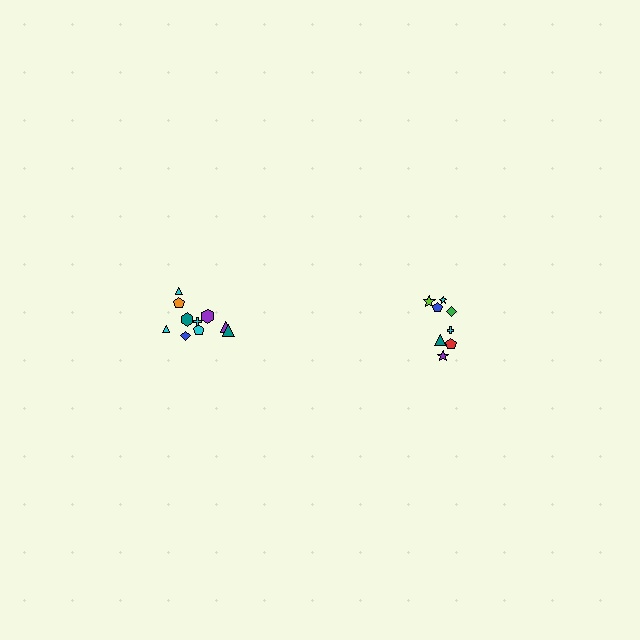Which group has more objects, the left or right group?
The left group.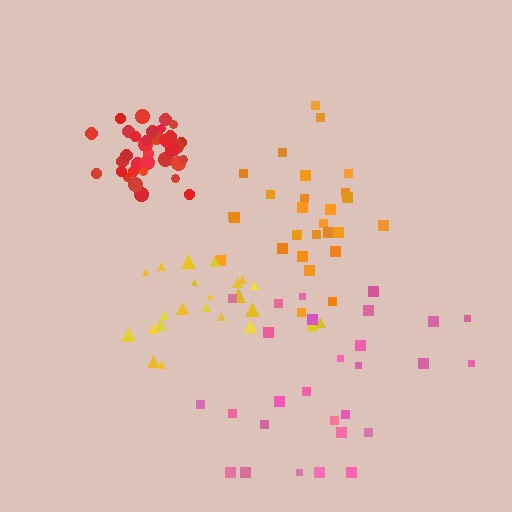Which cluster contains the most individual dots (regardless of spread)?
Red (35).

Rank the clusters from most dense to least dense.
red, orange, yellow, pink.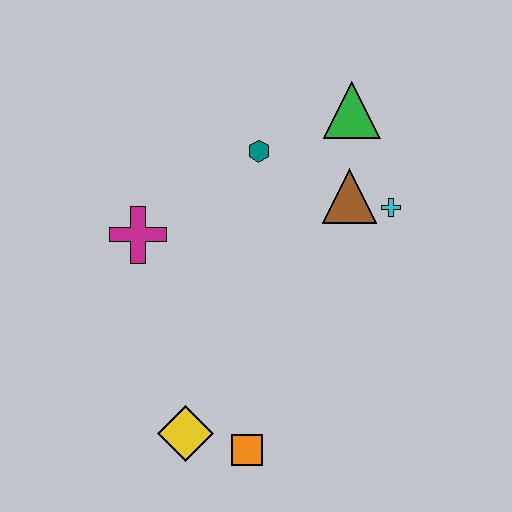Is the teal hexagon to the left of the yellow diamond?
No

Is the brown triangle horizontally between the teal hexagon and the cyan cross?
Yes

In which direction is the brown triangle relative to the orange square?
The brown triangle is above the orange square.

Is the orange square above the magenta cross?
No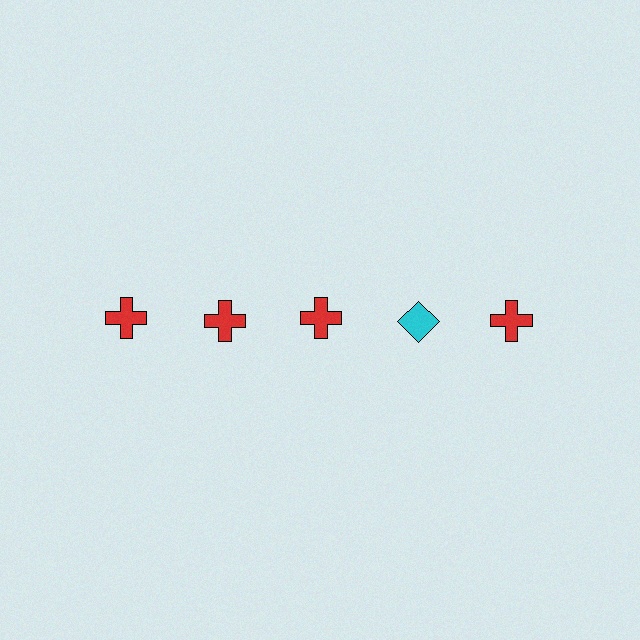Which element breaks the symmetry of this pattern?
The cyan diamond in the top row, second from right column breaks the symmetry. All other shapes are red crosses.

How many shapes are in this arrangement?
There are 5 shapes arranged in a grid pattern.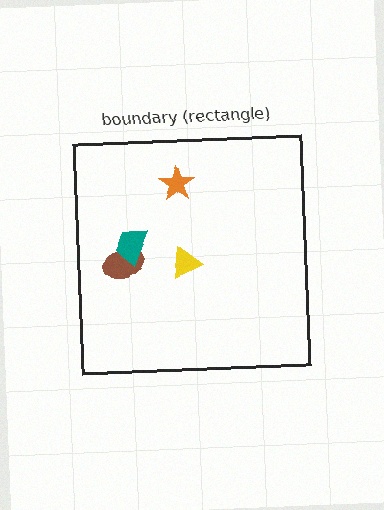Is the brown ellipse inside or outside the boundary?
Inside.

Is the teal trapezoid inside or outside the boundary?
Inside.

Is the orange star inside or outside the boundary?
Inside.